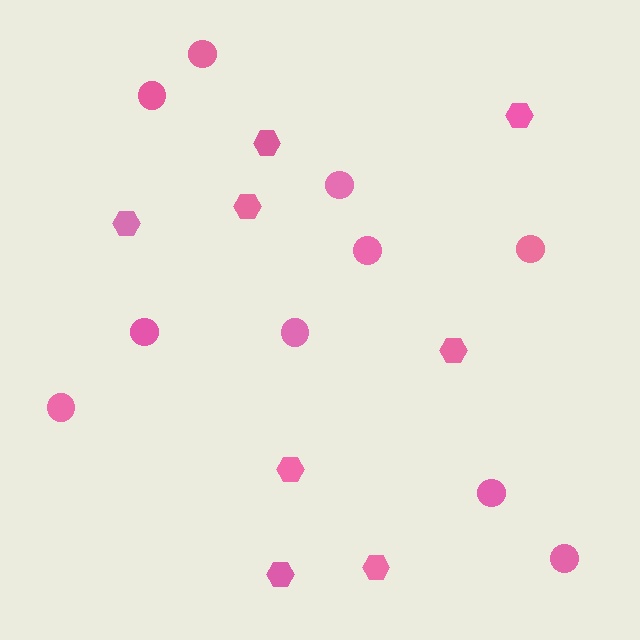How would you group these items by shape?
There are 2 groups: one group of circles (10) and one group of hexagons (8).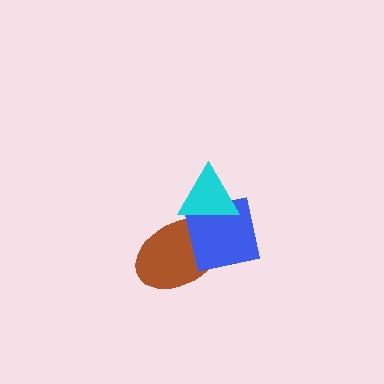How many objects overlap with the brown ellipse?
2 objects overlap with the brown ellipse.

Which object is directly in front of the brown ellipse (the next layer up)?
The blue square is directly in front of the brown ellipse.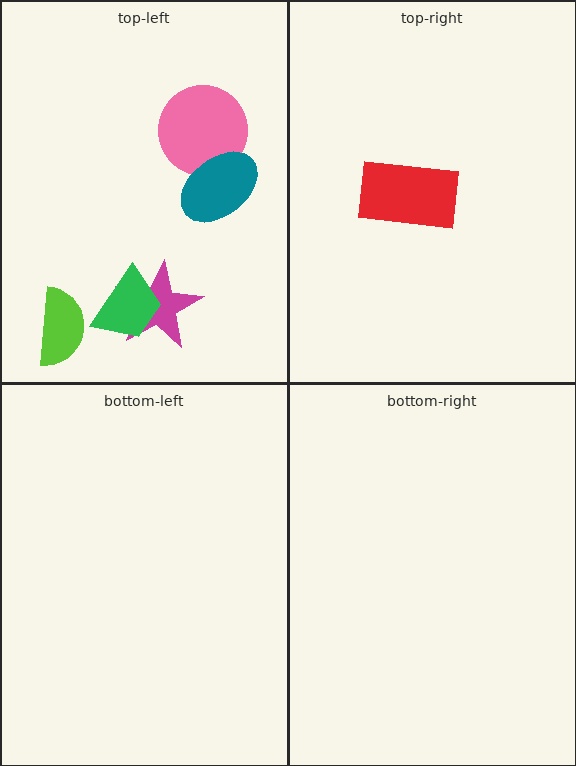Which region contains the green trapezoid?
The top-left region.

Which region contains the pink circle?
The top-left region.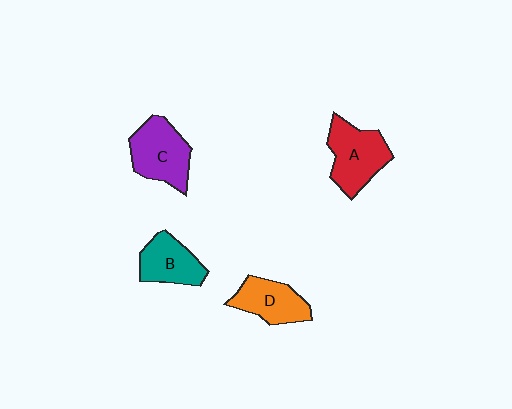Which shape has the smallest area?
Shape B (teal).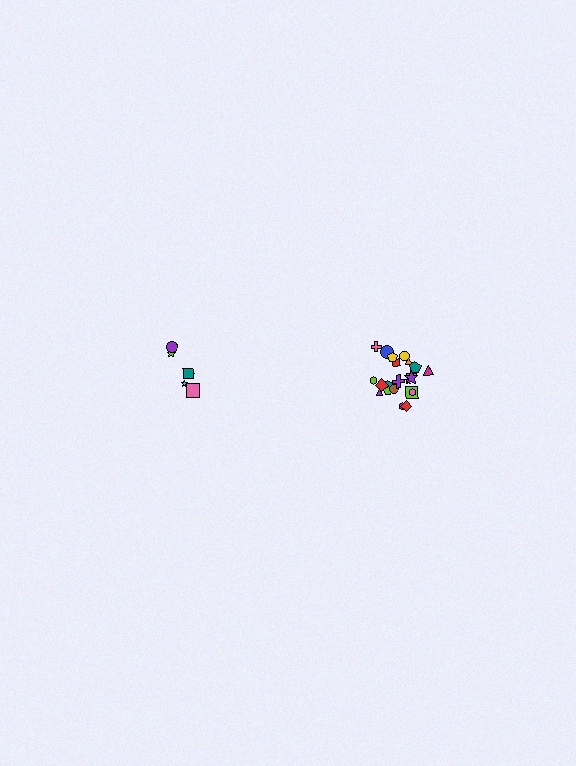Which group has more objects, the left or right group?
The right group.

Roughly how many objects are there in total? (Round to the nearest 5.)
Roughly 30 objects in total.